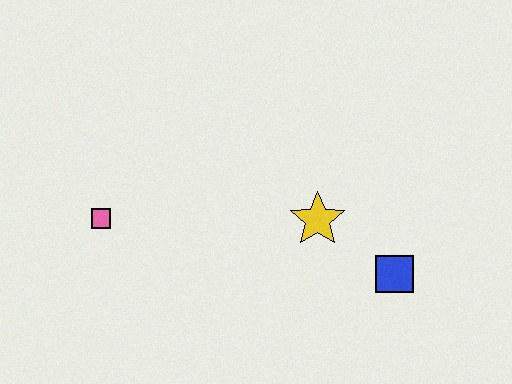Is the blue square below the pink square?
Yes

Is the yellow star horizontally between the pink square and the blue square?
Yes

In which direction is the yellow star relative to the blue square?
The yellow star is to the left of the blue square.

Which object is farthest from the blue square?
The pink square is farthest from the blue square.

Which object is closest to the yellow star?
The blue square is closest to the yellow star.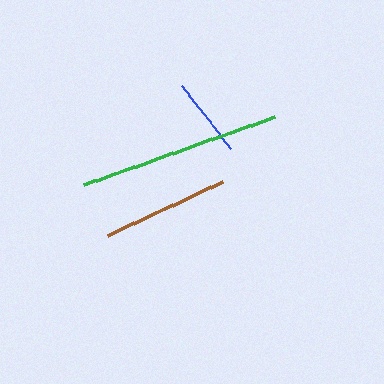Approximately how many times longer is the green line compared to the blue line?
The green line is approximately 2.5 times the length of the blue line.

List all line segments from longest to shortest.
From longest to shortest: green, brown, blue.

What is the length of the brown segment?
The brown segment is approximately 128 pixels long.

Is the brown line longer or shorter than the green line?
The green line is longer than the brown line.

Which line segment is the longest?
The green line is the longest at approximately 203 pixels.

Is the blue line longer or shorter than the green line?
The green line is longer than the blue line.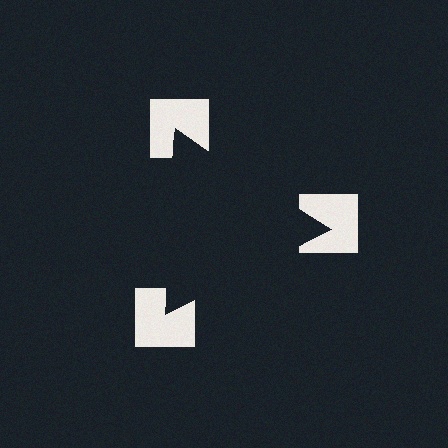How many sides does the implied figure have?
3 sides.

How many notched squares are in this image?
There are 3 — one at each vertex of the illusory triangle.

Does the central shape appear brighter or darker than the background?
It typically appears slightly darker than the background, even though no actual brightness change is drawn.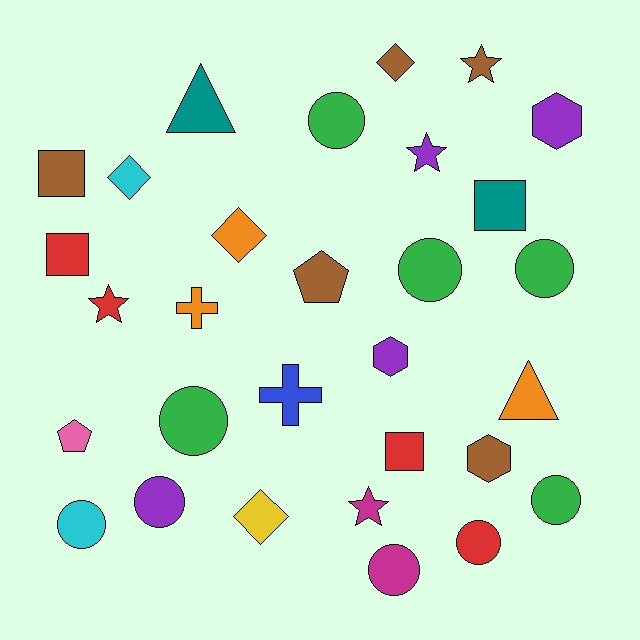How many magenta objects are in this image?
There are 2 magenta objects.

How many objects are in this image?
There are 30 objects.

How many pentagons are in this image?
There are 2 pentagons.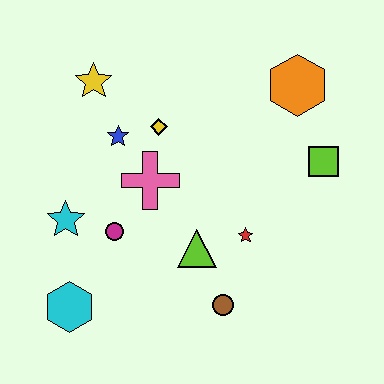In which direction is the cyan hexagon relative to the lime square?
The cyan hexagon is to the left of the lime square.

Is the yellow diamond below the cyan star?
No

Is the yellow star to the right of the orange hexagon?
No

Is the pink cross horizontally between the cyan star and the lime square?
Yes